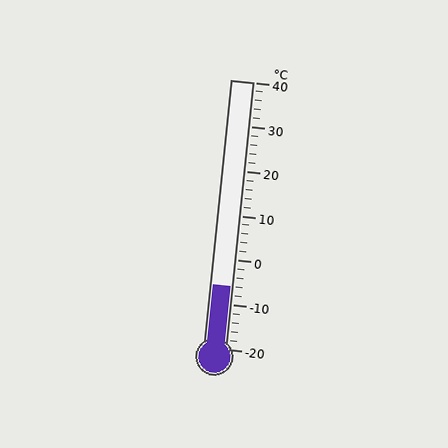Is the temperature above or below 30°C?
The temperature is below 30°C.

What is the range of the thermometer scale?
The thermometer scale ranges from -20°C to 40°C.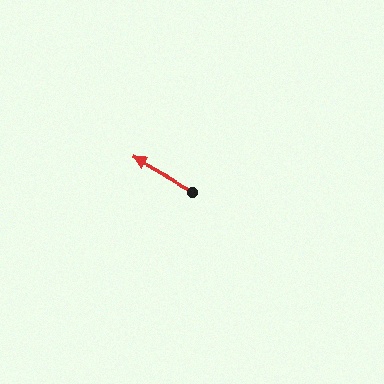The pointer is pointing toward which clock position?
Roughly 10 o'clock.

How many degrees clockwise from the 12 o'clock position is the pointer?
Approximately 300 degrees.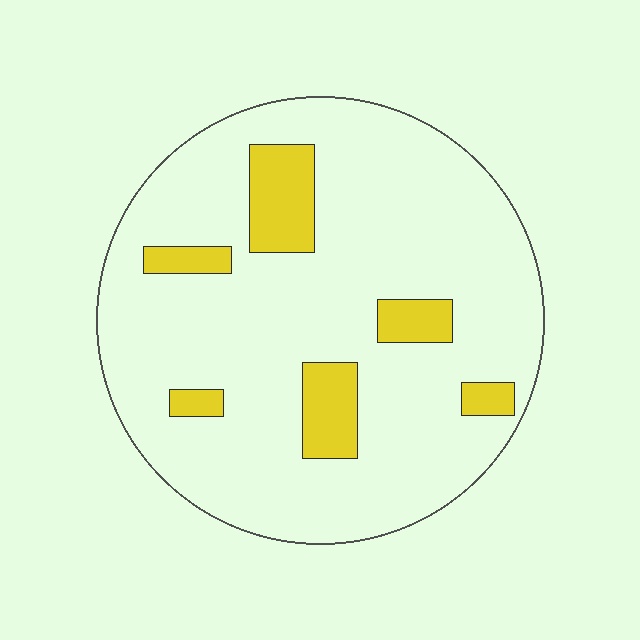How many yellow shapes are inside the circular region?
6.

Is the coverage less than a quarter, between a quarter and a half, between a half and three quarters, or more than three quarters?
Less than a quarter.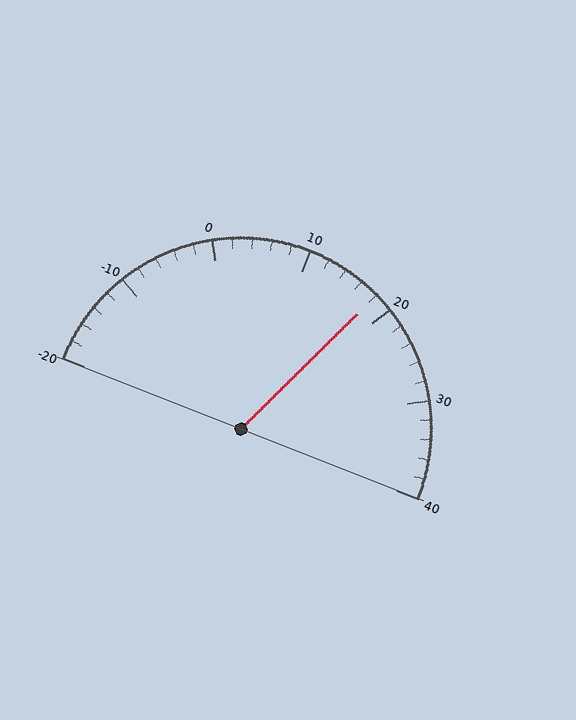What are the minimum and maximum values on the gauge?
The gauge ranges from -20 to 40.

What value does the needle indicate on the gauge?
The needle indicates approximately 18.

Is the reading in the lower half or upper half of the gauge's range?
The reading is in the upper half of the range (-20 to 40).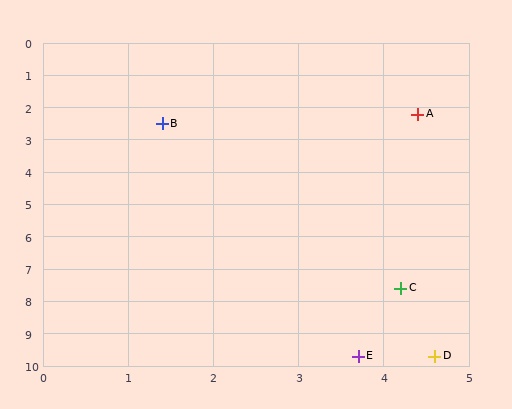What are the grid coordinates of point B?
Point B is at approximately (1.4, 2.5).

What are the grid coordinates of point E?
Point E is at approximately (3.7, 9.7).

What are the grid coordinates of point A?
Point A is at approximately (4.4, 2.2).